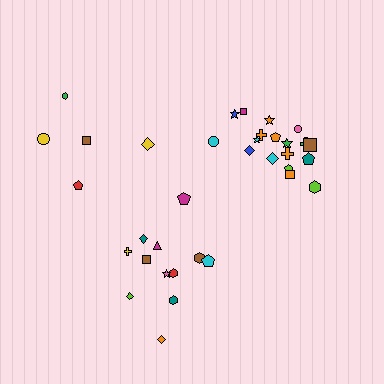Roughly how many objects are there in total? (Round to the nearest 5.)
Roughly 35 objects in total.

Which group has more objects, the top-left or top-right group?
The top-right group.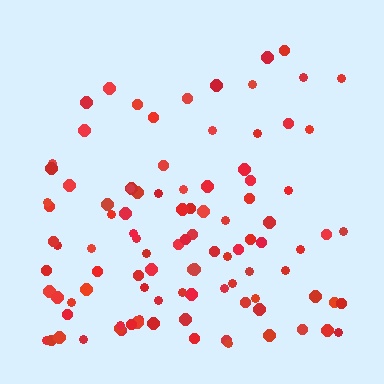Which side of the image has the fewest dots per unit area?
The top.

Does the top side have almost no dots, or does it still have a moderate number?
Still a moderate number, just noticeably fewer than the bottom.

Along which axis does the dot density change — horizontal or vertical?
Vertical.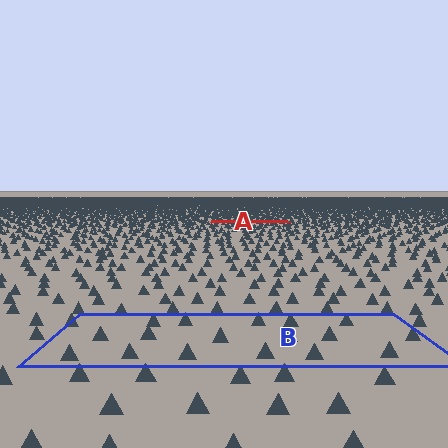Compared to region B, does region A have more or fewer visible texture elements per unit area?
Region A has more texture elements per unit area — they are packed more densely because it is farther away.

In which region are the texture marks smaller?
The texture marks are smaller in region A, because it is farther away.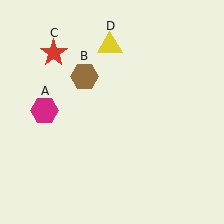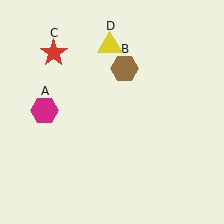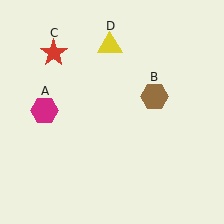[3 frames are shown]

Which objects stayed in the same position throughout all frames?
Magenta hexagon (object A) and red star (object C) and yellow triangle (object D) remained stationary.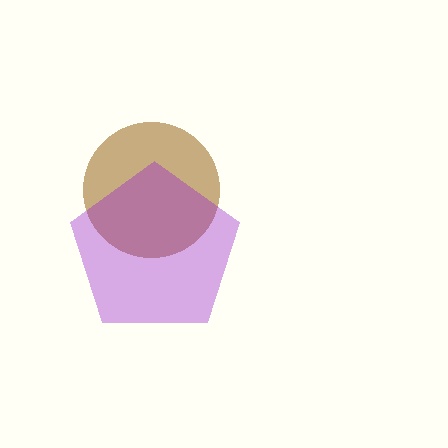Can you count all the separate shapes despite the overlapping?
Yes, there are 2 separate shapes.